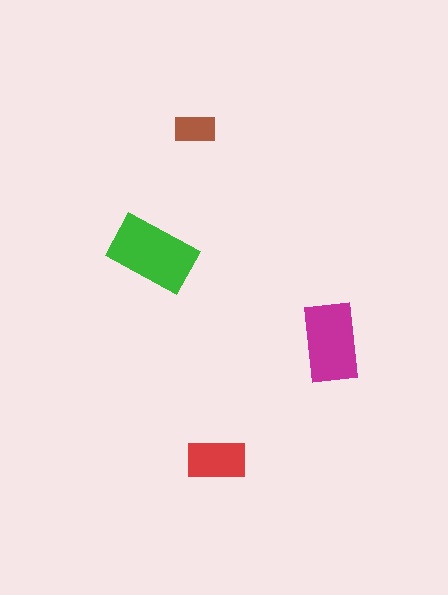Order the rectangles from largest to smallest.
the green one, the magenta one, the red one, the brown one.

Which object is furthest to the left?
The green rectangle is leftmost.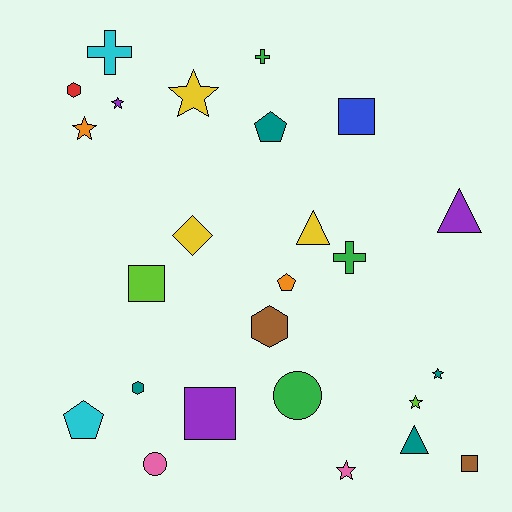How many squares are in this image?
There are 4 squares.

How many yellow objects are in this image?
There are 3 yellow objects.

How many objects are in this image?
There are 25 objects.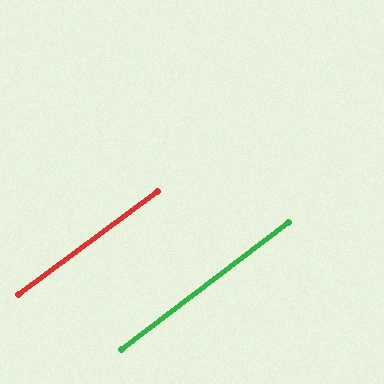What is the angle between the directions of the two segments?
Approximately 1 degree.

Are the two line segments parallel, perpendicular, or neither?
Parallel — their directions differ by only 0.7°.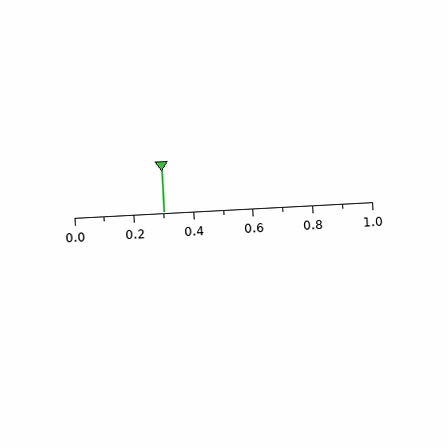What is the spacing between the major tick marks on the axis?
The major ticks are spaced 0.2 apart.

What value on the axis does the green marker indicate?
The marker indicates approximately 0.3.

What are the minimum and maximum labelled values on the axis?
The axis runs from 0.0 to 1.0.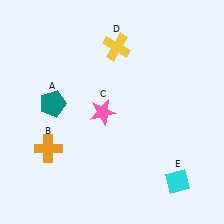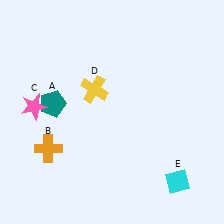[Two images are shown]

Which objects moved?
The objects that moved are: the pink star (C), the yellow cross (D).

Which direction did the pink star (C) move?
The pink star (C) moved left.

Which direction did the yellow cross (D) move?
The yellow cross (D) moved down.